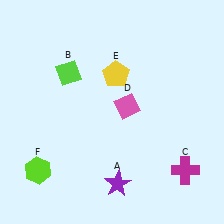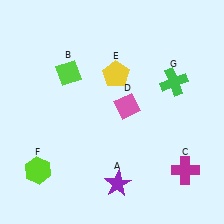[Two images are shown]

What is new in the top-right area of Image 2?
A green cross (G) was added in the top-right area of Image 2.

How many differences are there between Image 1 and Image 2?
There is 1 difference between the two images.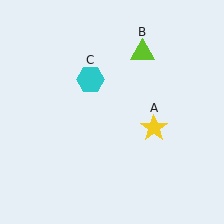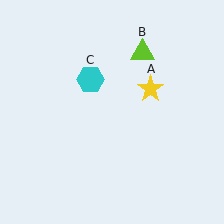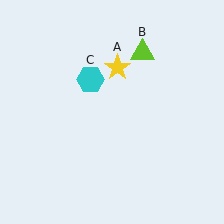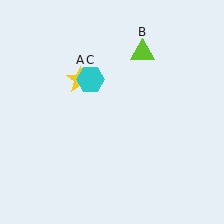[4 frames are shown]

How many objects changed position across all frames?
1 object changed position: yellow star (object A).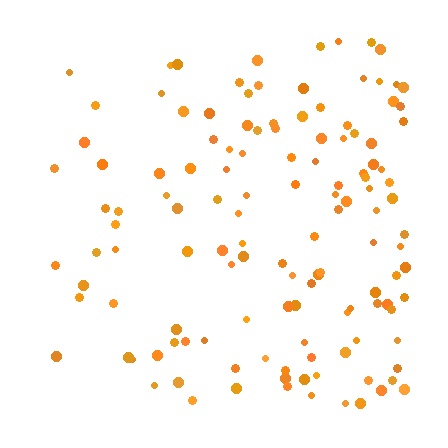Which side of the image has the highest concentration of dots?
The right.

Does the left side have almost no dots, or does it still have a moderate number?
Still a moderate number, just noticeably fewer than the right.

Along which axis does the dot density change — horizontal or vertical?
Horizontal.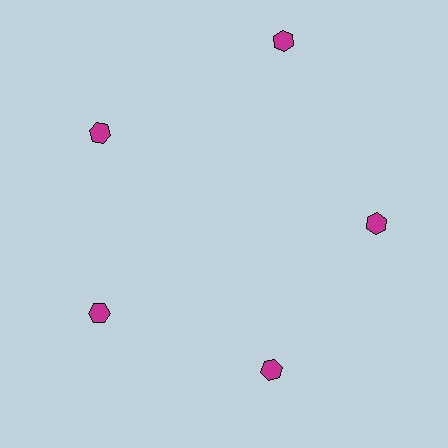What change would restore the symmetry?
The symmetry would be restored by moving it inward, back onto the ring so that all 5 hexagons sit at equal angles and equal distance from the center.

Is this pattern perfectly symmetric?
No. The 5 magenta hexagons are arranged in a ring, but one element near the 1 o'clock position is pushed outward from the center, breaking the 5-fold rotational symmetry.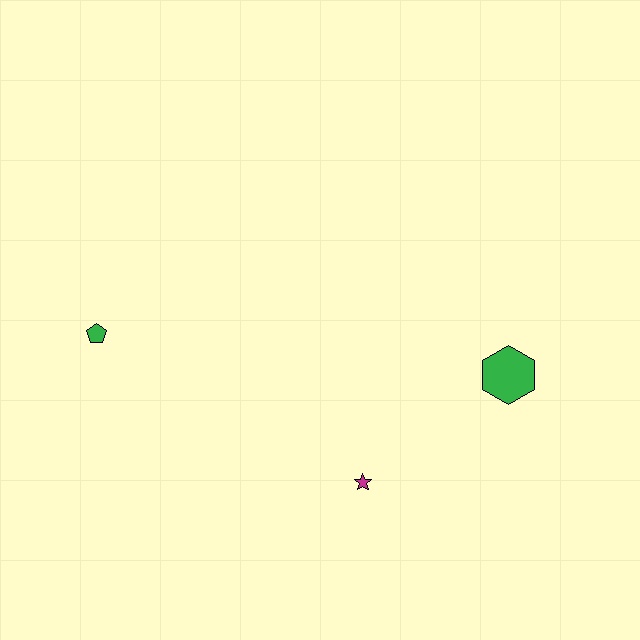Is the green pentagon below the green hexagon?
No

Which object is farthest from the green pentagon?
The green hexagon is farthest from the green pentagon.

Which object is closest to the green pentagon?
The magenta star is closest to the green pentagon.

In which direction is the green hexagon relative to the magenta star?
The green hexagon is to the right of the magenta star.